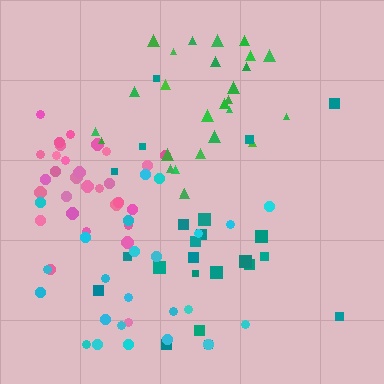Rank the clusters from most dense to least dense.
pink, green, cyan, teal.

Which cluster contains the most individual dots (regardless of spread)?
Pink (30).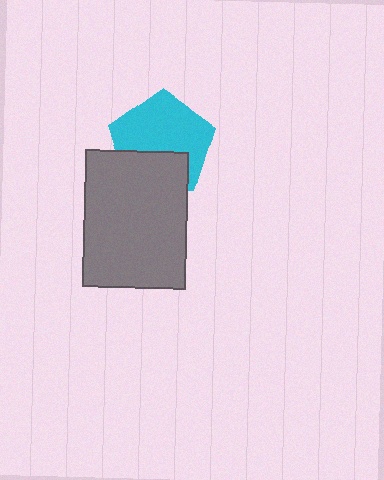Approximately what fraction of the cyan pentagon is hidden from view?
Roughly 36% of the cyan pentagon is hidden behind the gray rectangle.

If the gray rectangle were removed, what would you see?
You would see the complete cyan pentagon.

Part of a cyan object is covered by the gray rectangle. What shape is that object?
It is a pentagon.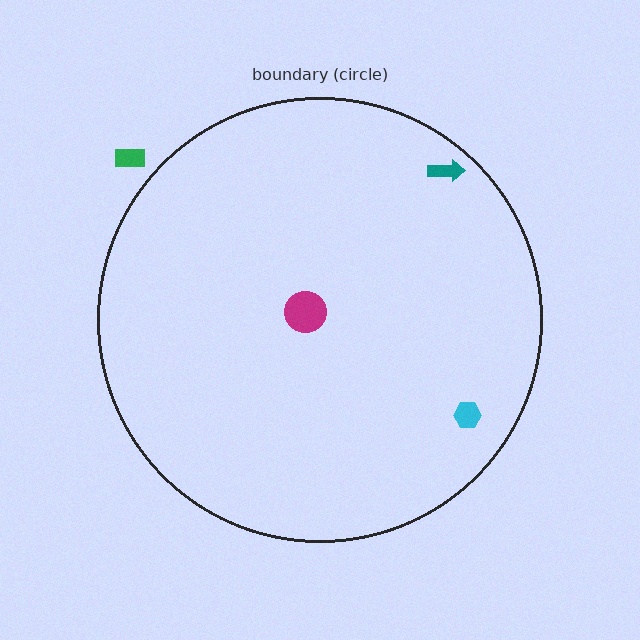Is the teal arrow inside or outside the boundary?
Inside.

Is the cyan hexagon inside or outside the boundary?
Inside.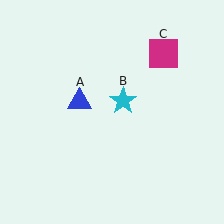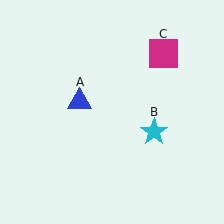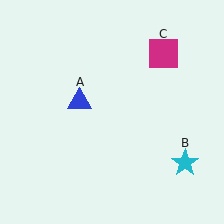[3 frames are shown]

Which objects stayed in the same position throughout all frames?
Blue triangle (object A) and magenta square (object C) remained stationary.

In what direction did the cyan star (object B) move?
The cyan star (object B) moved down and to the right.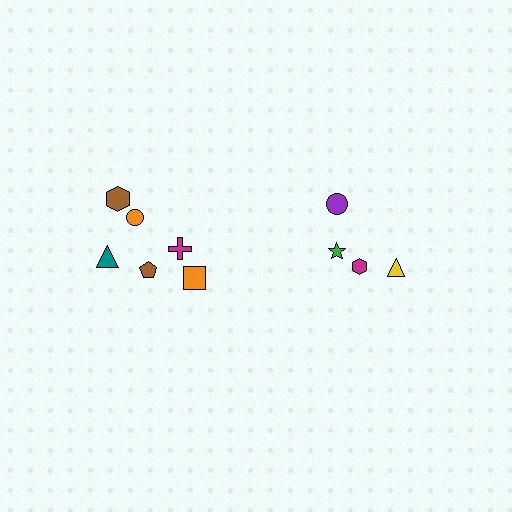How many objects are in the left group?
There are 6 objects.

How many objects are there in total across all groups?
There are 10 objects.